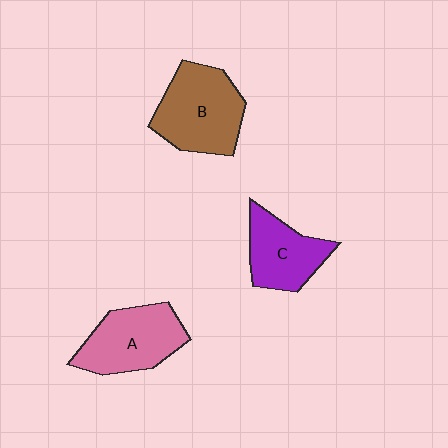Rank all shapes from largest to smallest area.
From largest to smallest: B (brown), A (pink), C (purple).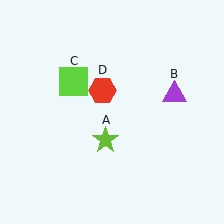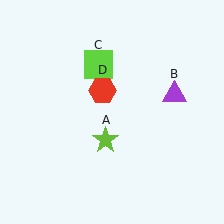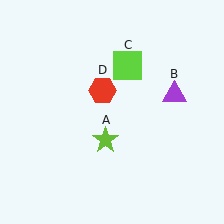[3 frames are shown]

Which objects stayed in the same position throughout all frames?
Lime star (object A) and purple triangle (object B) and red hexagon (object D) remained stationary.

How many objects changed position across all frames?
1 object changed position: lime square (object C).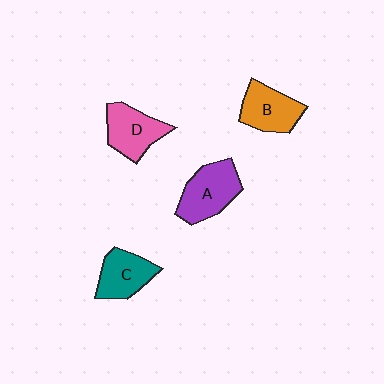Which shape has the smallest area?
Shape C (teal).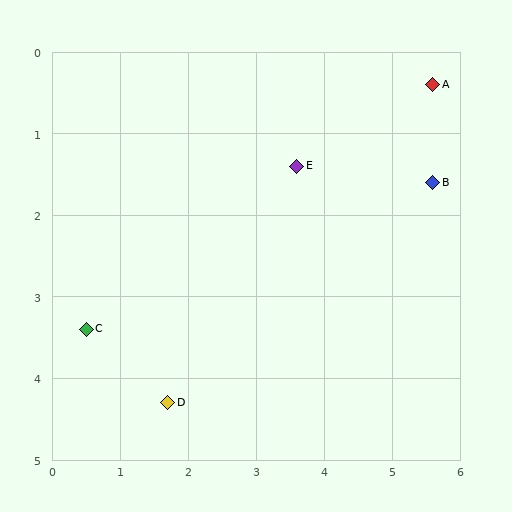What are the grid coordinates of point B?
Point B is at approximately (5.6, 1.6).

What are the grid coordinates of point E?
Point E is at approximately (3.6, 1.4).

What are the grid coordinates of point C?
Point C is at approximately (0.5, 3.4).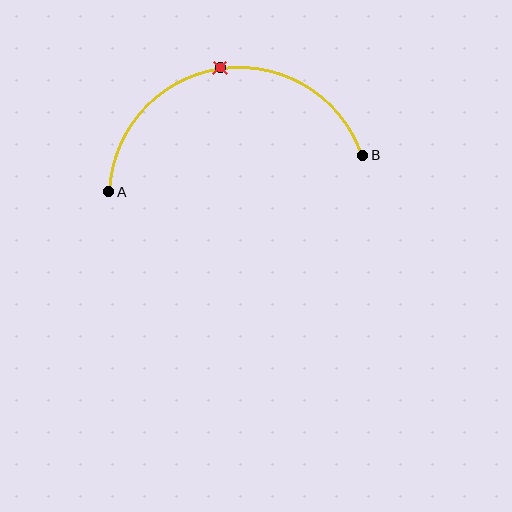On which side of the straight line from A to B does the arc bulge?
The arc bulges above the straight line connecting A and B.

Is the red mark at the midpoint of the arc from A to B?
Yes. The red mark lies on the arc at equal arc-length from both A and B — it is the arc midpoint.